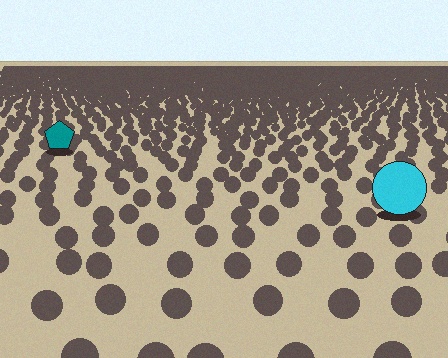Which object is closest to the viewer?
The cyan circle is closest. The texture marks near it are larger and more spread out.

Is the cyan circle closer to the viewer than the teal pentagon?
Yes. The cyan circle is closer — you can tell from the texture gradient: the ground texture is coarser near it.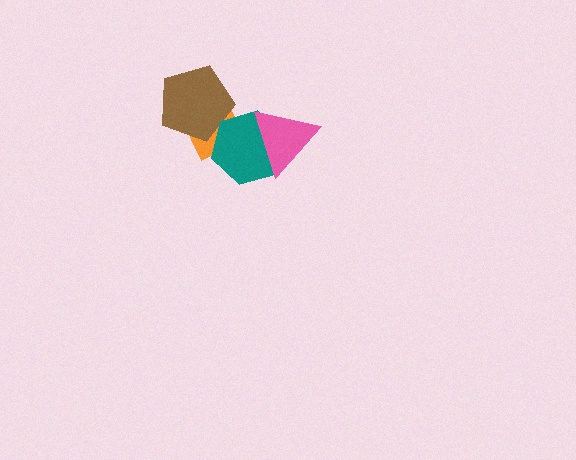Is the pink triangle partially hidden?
No, no other shape covers it.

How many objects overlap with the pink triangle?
1 object overlaps with the pink triangle.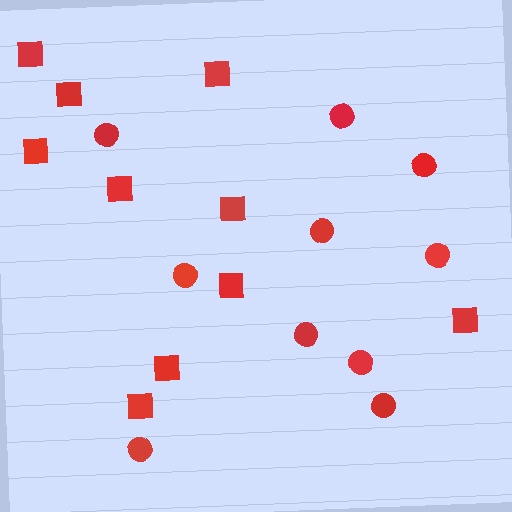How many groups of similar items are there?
There are 2 groups: one group of squares (10) and one group of circles (10).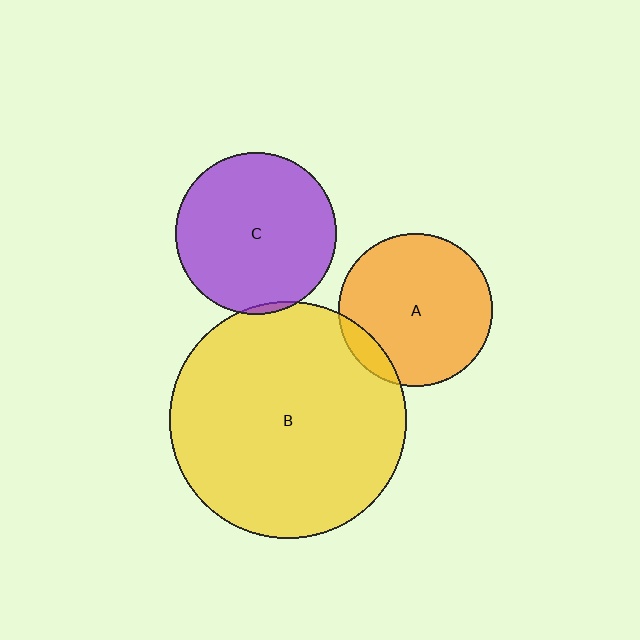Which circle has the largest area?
Circle B (yellow).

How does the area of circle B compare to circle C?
Approximately 2.2 times.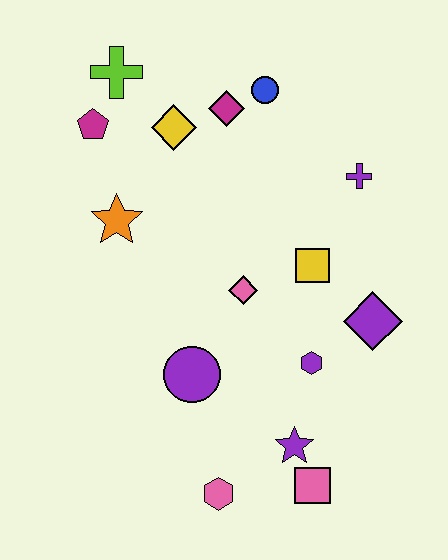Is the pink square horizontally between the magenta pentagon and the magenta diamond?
No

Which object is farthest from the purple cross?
The pink hexagon is farthest from the purple cross.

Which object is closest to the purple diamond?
The purple hexagon is closest to the purple diamond.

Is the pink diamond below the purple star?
No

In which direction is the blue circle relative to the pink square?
The blue circle is above the pink square.